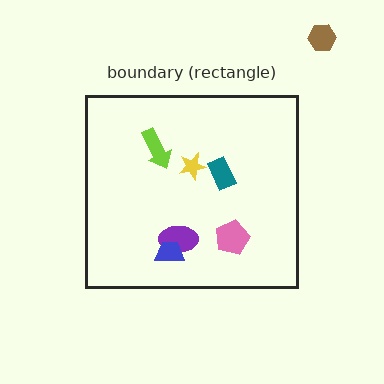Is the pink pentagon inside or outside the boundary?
Inside.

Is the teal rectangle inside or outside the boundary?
Inside.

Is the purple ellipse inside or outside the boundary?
Inside.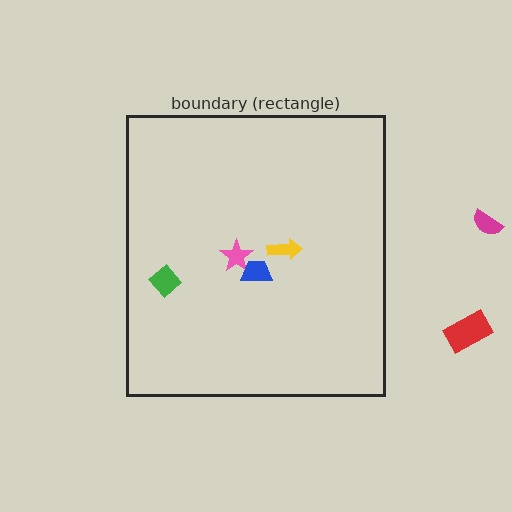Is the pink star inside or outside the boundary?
Inside.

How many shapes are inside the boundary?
4 inside, 2 outside.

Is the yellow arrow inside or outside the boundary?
Inside.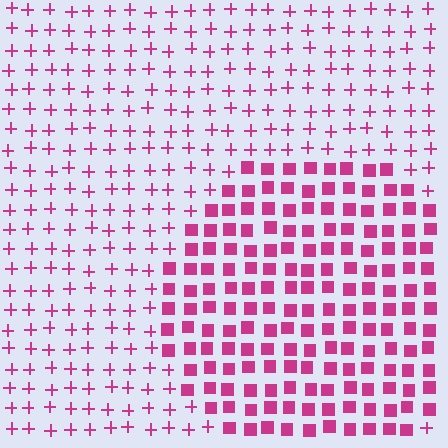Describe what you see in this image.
The image is filled with small magenta elements arranged in a uniform grid. A circle-shaped region contains squares, while the surrounding area contains plus signs. The boundary is defined purely by the change in element shape.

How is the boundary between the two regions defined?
The boundary is defined by a change in element shape: squares inside vs. plus signs outside. All elements share the same color and spacing.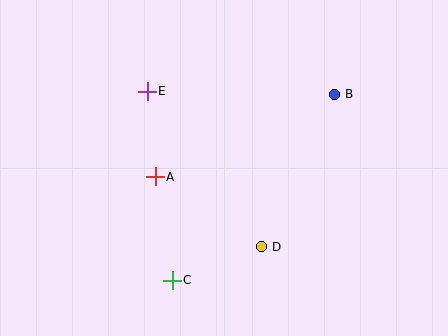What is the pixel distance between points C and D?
The distance between C and D is 95 pixels.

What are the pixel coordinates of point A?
Point A is at (155, 177).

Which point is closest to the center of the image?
Point A at (155, 177) is closest to the center.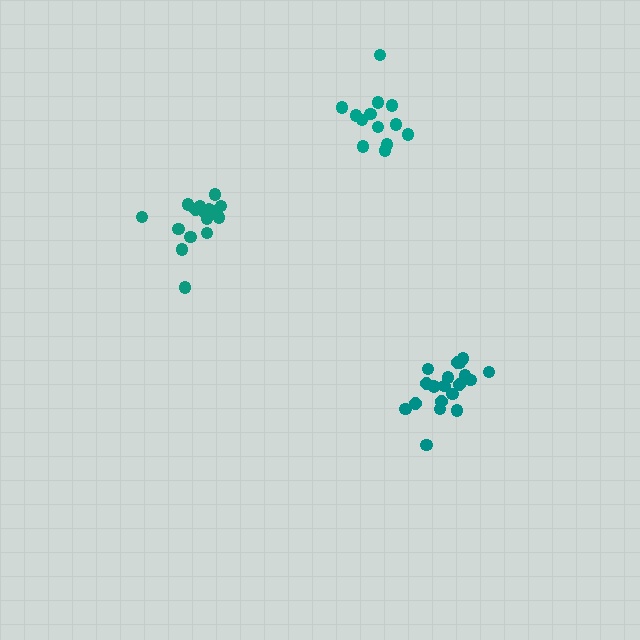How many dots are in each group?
Group 1: 16 dots, Group 2: 19 dots, Group 3: 13 dots (48 total).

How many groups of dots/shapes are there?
There are 3 groups.